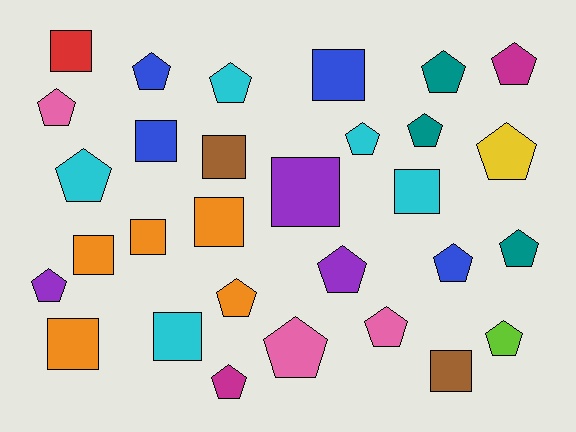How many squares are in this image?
There are 12 squares.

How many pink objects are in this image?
There are 3 pink objects.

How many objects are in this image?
There are 30 objects.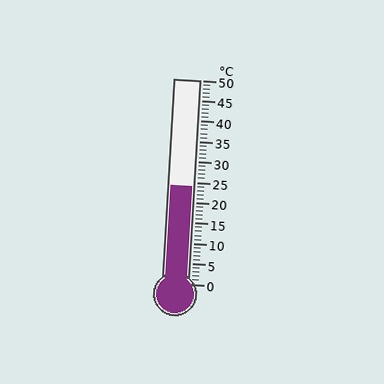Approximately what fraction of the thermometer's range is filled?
The thermometer is filled to approximately 50% of its range.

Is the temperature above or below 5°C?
The temperature is above 5°C.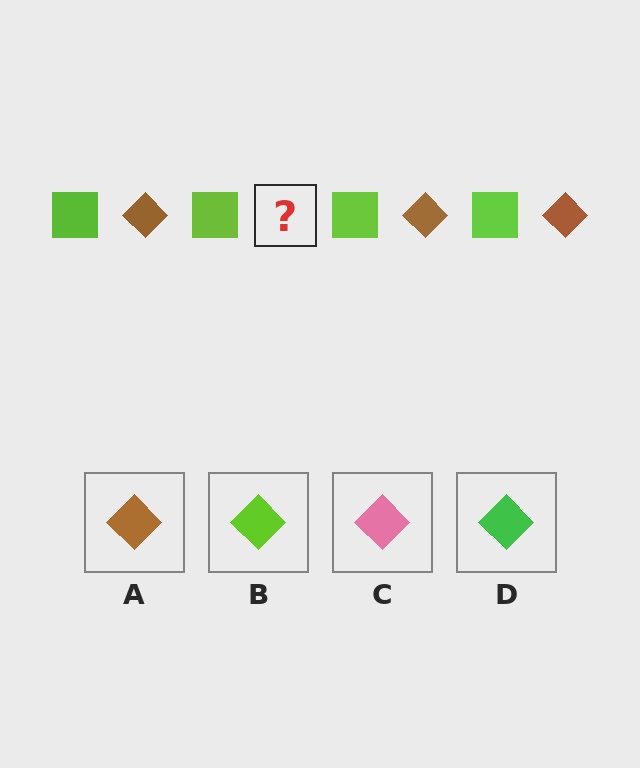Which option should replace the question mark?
Option A.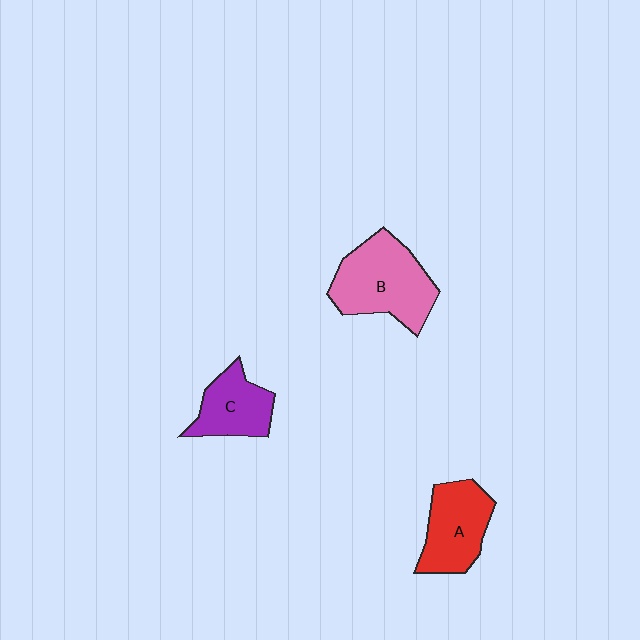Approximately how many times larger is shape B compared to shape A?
Approximately 1.3 times.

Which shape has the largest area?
Shape B (pink).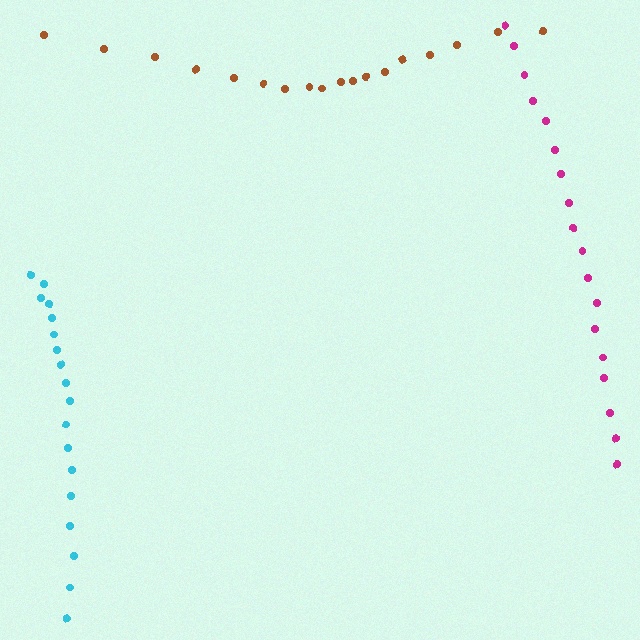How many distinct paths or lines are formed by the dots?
There are 3 distinct paths.